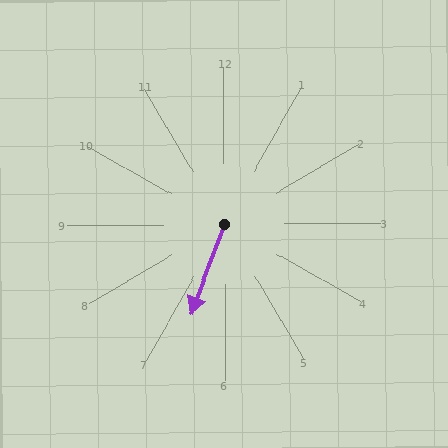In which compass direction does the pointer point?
South.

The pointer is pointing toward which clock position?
Roughly 7 o'clock.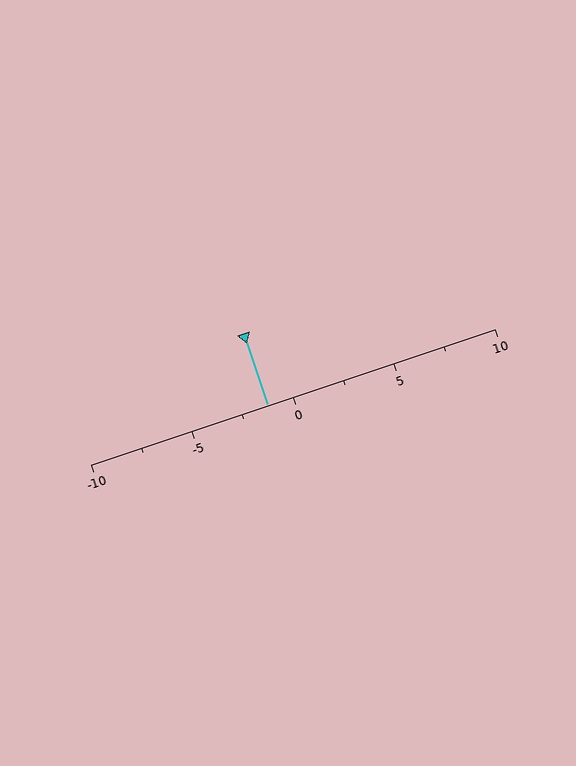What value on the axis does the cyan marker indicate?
The marker indicates approximately -1.2.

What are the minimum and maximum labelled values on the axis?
The axis runs from -10 to 10.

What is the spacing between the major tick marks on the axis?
The major ticks are spaced 5 apart.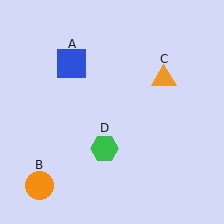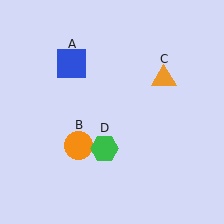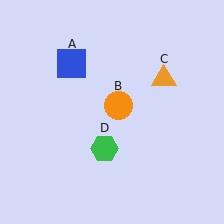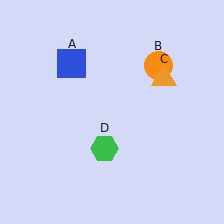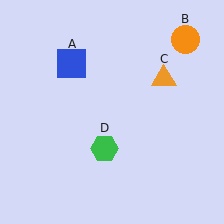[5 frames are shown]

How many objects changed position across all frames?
1 object changed position: orange circle (object B).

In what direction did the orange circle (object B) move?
The orange circle (object B) moved up and to the right.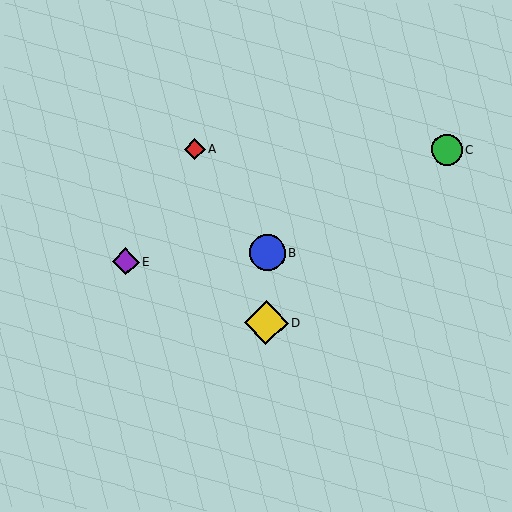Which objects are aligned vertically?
Objects B, D are aligned vertically.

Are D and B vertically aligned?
Yes, both are at x≈266.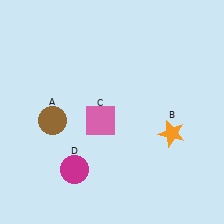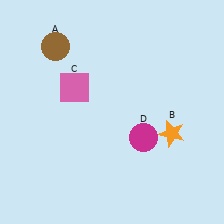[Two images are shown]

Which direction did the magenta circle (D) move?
The magenta circle (D) moved right.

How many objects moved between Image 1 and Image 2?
3 objects moved between the two images.